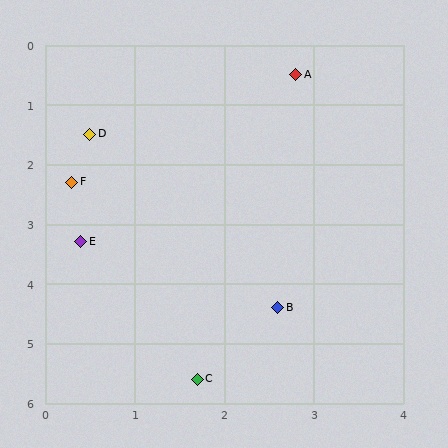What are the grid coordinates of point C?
Point C is at approximately (1.7, 5.6).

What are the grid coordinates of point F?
Point F is at approximately (0.3, 2.3).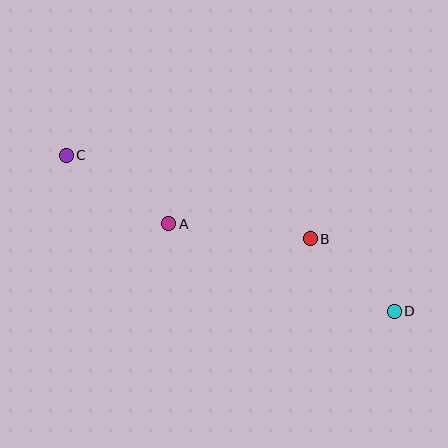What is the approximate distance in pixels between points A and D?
The distance between A and D is approximately 242 pixels.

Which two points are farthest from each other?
Points C and D are farthest from each other.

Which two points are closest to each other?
Points B and D are closest to each other.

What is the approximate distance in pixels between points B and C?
The distance between B and C is approximately 258 pixels.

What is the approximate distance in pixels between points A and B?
The distance between A and B is approximately 142 pixels.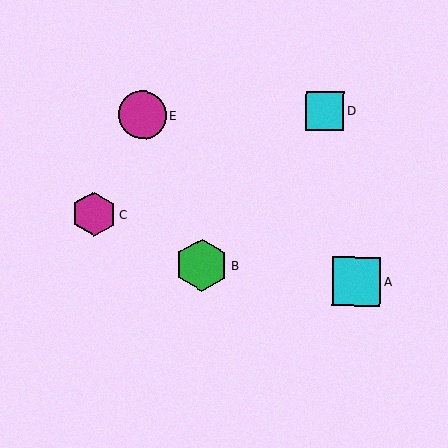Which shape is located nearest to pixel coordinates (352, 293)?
The cyan square (labeled A) at (357, 282) is nearest to that location.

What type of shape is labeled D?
Shape D is a cyan square.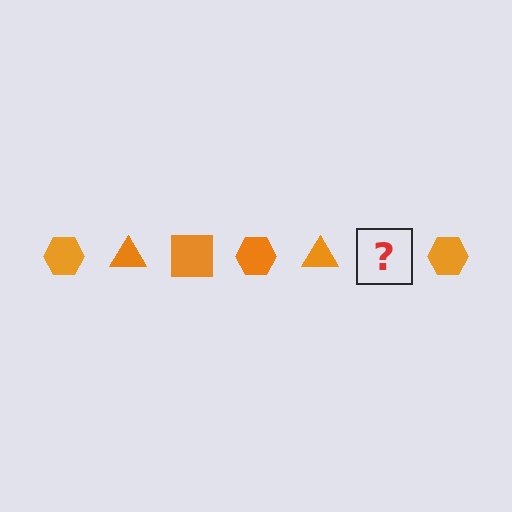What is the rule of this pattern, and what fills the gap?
The rule is that the pattern cycles through hexagon, triangle, square shapes in orange. The gap should be filled with an orange square.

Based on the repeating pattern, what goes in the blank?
The blank should be an orange square.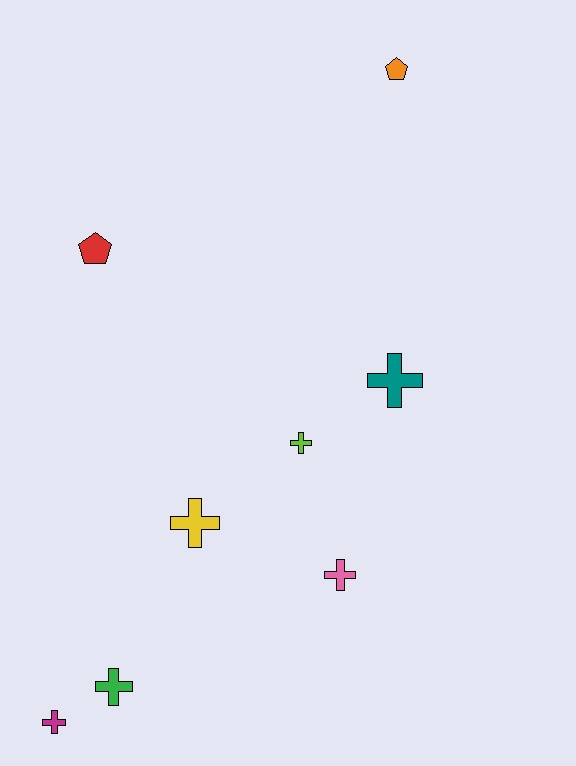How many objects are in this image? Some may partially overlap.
There are 8 objects.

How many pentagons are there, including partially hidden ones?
There are 2 pentagons.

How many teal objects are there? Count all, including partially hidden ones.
There is 1 teal object.